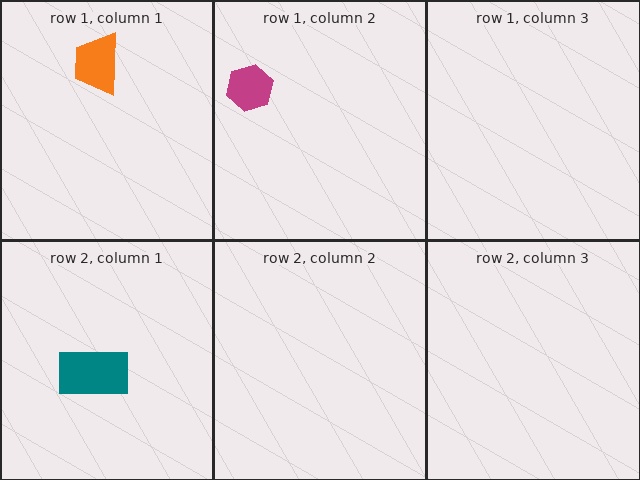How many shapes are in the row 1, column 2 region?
1.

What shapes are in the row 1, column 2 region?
The magenta hexagon.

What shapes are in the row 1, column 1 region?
The orange trapezoid.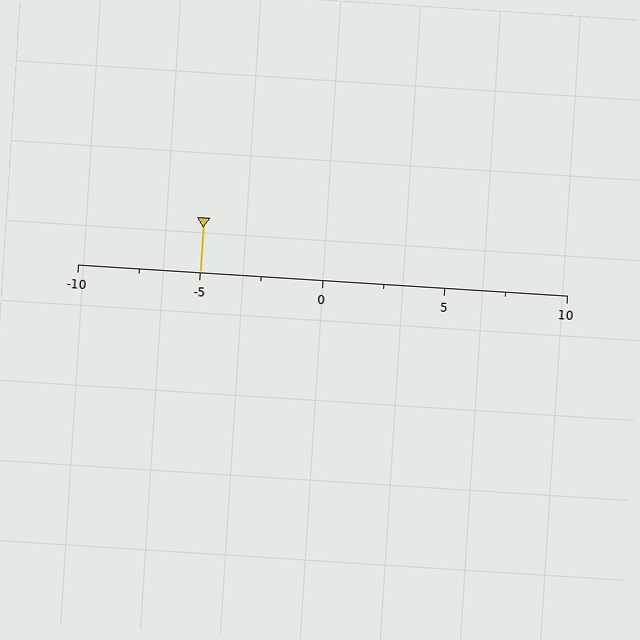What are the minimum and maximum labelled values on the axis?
The axis runs from -10 to 10.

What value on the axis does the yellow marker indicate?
The marker indicates approximately -5.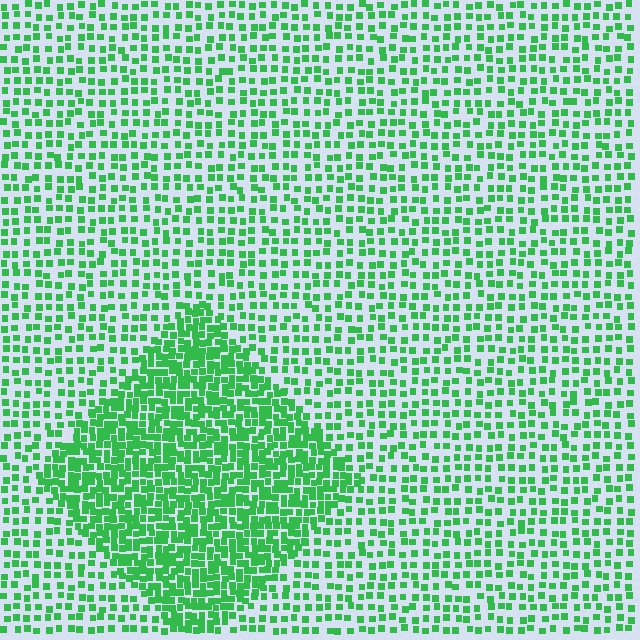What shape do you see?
I see a diamond.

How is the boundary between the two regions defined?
The boundary is defined by a change in element density (approximately 2.1x ratio). All elements are the same color, size, and shape.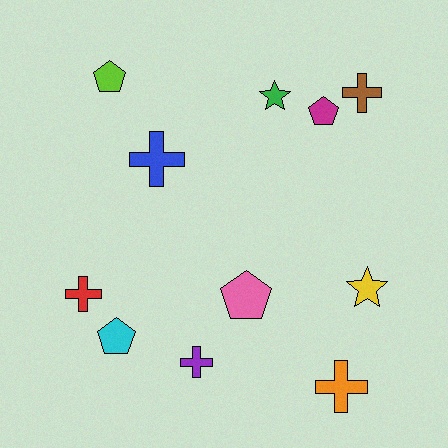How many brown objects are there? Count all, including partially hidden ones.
There is 1 brown object.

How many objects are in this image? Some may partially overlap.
There are 11 objects.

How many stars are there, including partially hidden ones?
There are 2 stars.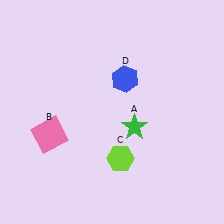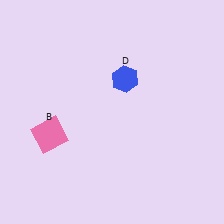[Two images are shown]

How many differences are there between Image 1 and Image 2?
There are 2 differences between the two images.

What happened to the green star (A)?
The green star (A) was removed in Image 2. It was in the bottom-right area of Image 1.